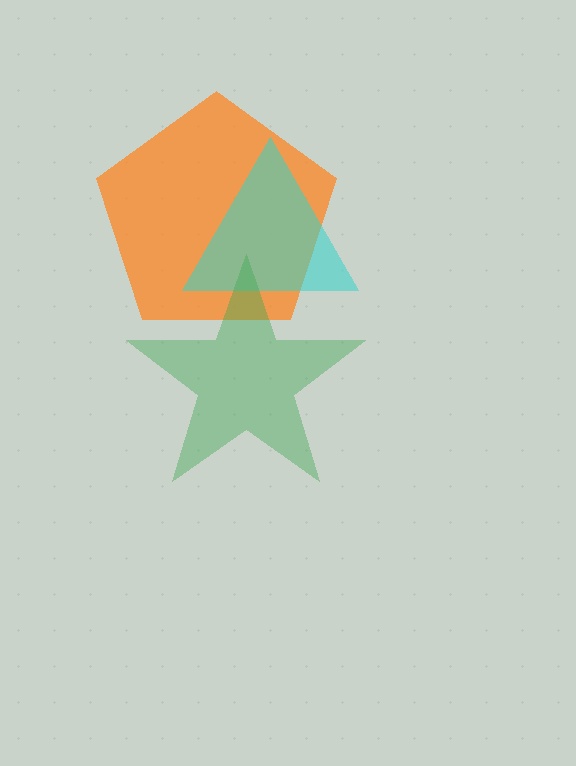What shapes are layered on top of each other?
The layered shapes are: an orange pentagon, a cyan triangle, a green star.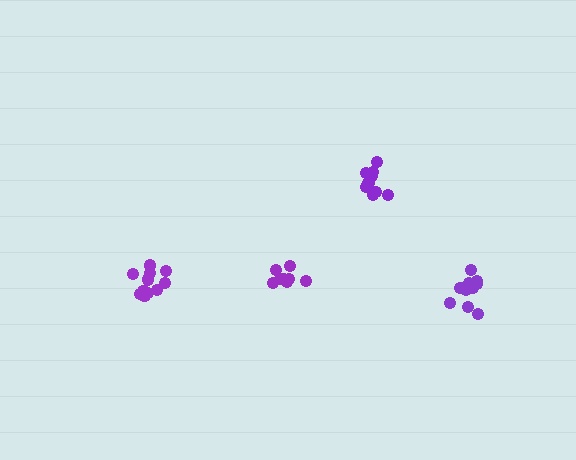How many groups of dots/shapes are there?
There are 4 groups.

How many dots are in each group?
Group 1: 11 dots, Group 2: 10 dots, Group 3: 9 dots, Group 4: 9 dots (39 total).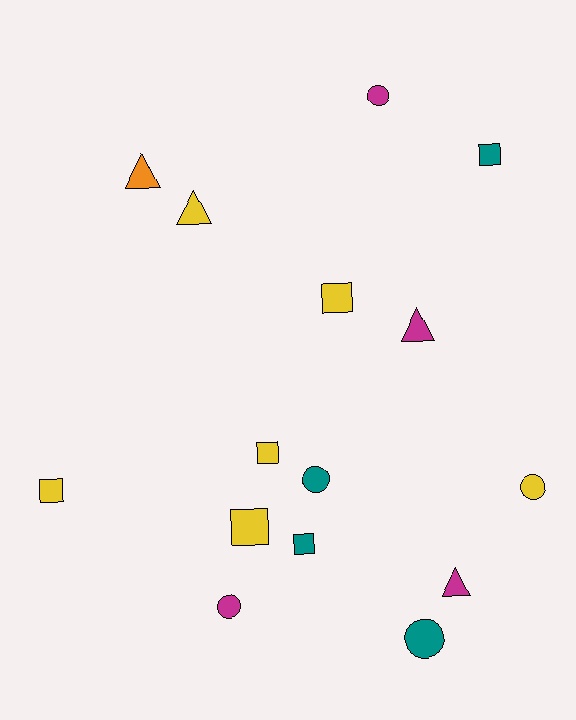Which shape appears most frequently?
Square, with 6 objects.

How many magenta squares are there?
There are no magenta squares.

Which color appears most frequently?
Yellow, with 6 objects.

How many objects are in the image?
There are 15 objects.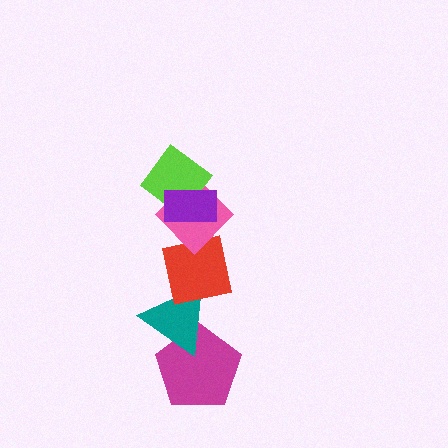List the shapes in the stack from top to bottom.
From top to bottom: the purple rectangle, the lime diamond, the pink diamond, the red square, the teal triangle, the magenta pentagon.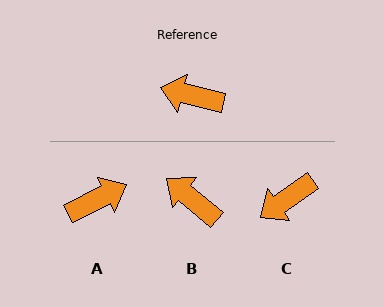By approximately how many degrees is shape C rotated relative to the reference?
Approximately 49 degrees counter-clockwise.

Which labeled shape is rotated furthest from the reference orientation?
A, about 139 degrees away.